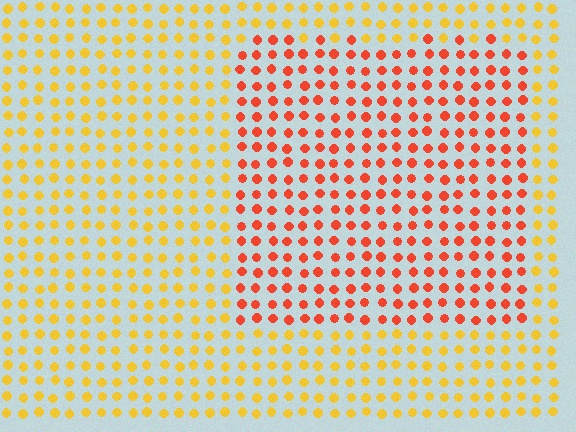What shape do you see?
I see a rectangle.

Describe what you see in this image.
The image is filled with small yellow elements in a uniform arrangement. A rectangle-shaped region is visible where the elements are tinted to a slightly different hue, forming a subtle color boundary.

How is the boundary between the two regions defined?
The boundary is defined purely by a slight shift in hue (about 40 degrees). Spacing, size, and orientation are identical on both sides.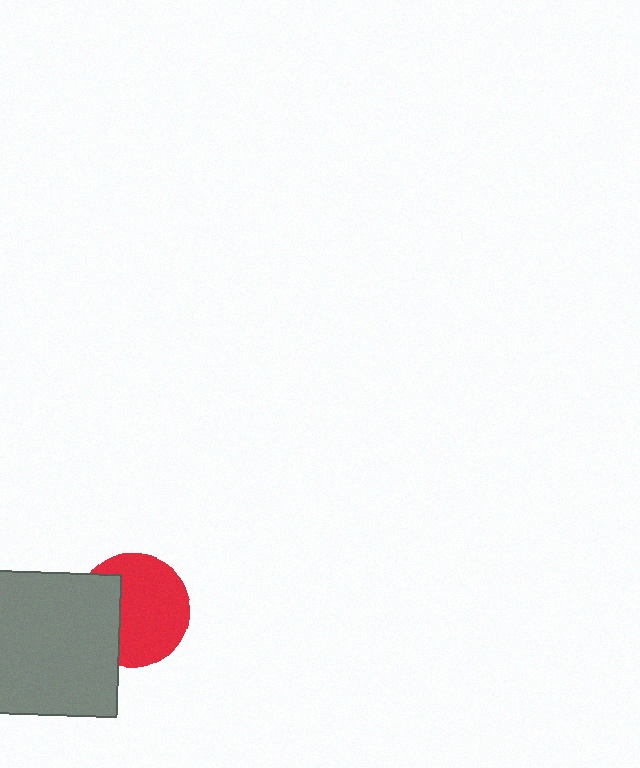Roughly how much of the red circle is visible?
Most of it is visible (roughly 67%).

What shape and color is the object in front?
The object in front is a gray square.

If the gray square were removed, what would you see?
You would see the complete red circle.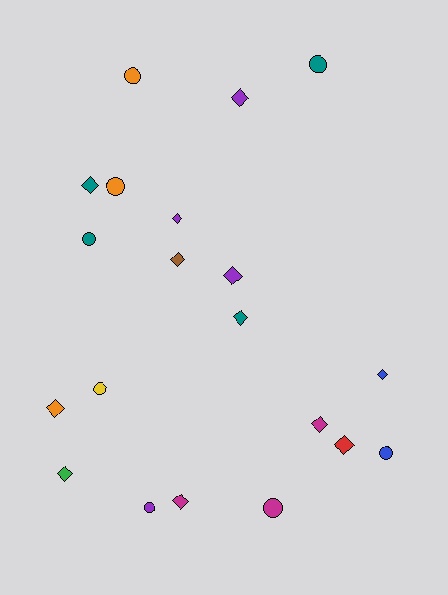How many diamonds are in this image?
There are 12 diamonds.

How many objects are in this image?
There are 20 objects.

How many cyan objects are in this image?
There are no cyan objects.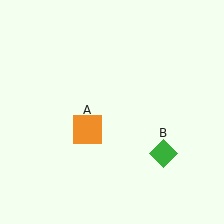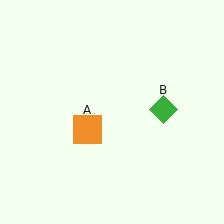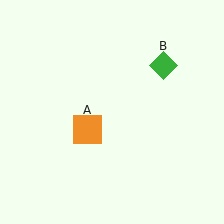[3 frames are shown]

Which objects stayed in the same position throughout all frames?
Orange square (object A) remained stationary.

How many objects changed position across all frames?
1 object changed position: green diamond (object B).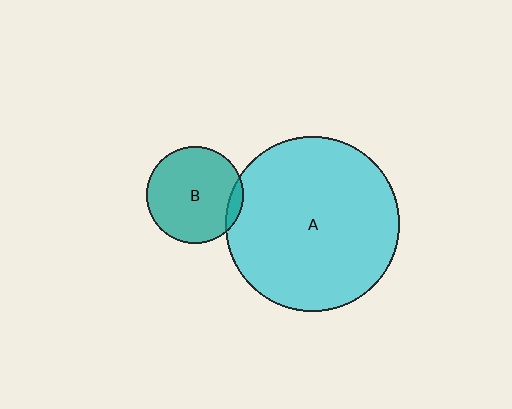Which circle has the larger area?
Circle A (cyan).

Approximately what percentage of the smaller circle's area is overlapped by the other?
Approximately 10%.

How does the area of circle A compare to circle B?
Approximately 3.2 times.